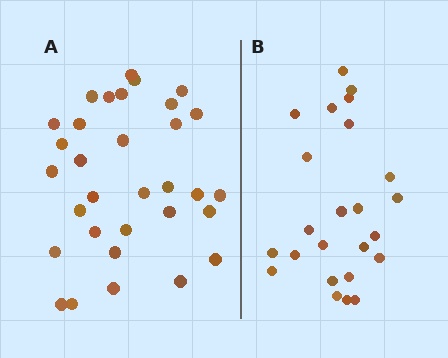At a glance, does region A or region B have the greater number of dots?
Region A (the left region) has more dots.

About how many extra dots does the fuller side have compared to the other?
Region A has roughly 8 or so more dots than region B.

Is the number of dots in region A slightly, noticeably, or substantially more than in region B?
Region A has noticeably more, but not dramatically so. The ratio is roughly 1.3 to 1.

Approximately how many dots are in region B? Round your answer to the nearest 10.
About 20 dots. (The exact count is 24, which rounds to 20.)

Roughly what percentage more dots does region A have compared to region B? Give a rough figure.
About 35% more.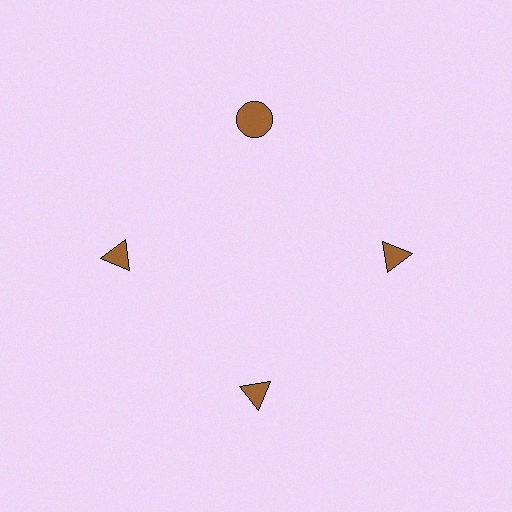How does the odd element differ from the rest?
It has a different shape: circle instead of triangle.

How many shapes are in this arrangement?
There are 4 shapes arranged in a ring pattern.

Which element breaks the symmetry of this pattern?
The brown circle at roughly the 12 o'clock position breaks the symmetry. All other shapes are brown triangles.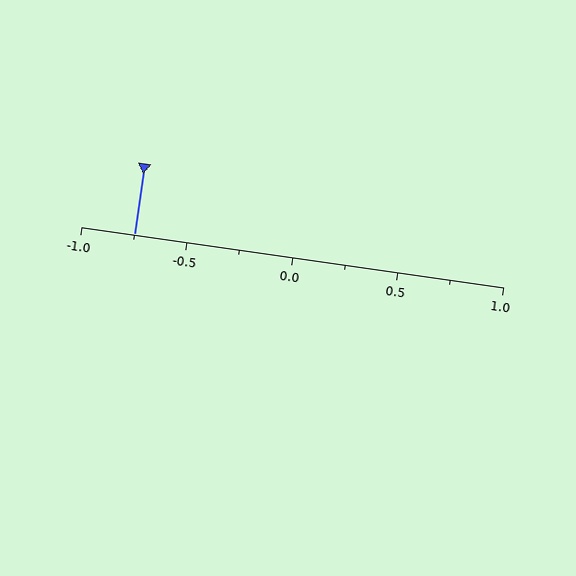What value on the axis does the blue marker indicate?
The marker indicates approximately -0.75.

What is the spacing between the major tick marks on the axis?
The major ticks are spaced 0.5 apart.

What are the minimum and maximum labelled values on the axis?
The axis runs from -1.0 to 1.0.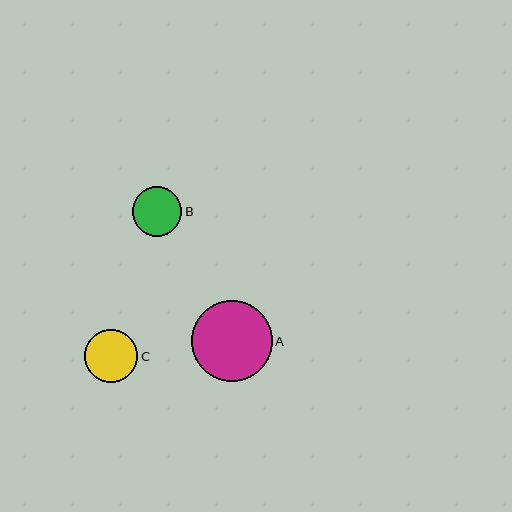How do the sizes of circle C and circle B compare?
Circle C and circle B are approximately the same size.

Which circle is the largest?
Circle A is the largest with a size of approximately 80 pixels.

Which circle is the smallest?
Circle B is the smallest with a size of approximately 49 pixels.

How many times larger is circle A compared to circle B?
Circle A is approximately 1.6 times the size of circle B.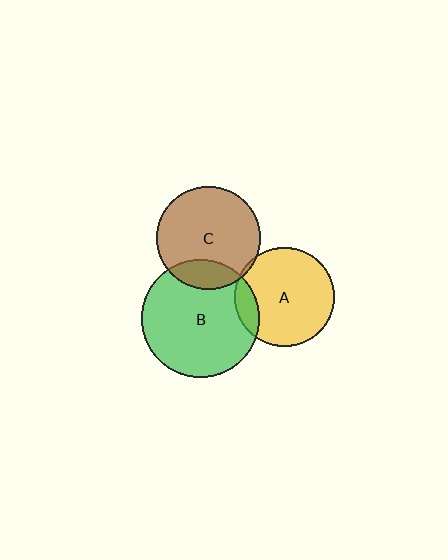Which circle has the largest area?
Circle B (green).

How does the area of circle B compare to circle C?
Approximately 1.3 times.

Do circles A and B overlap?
Yes.